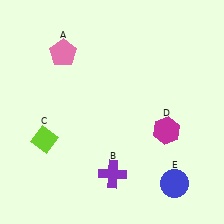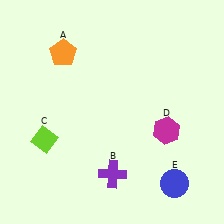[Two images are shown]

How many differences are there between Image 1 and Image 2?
There is 1 difference between the two images.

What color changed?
The pentagon (A) changed from pink in Image 1 to orange in Image 2.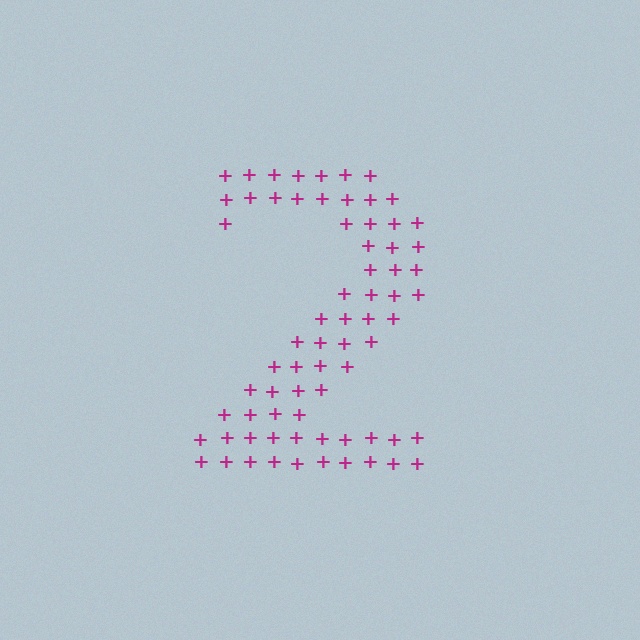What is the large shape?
The large shape is the digit 2.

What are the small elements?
The small elements are plus signs.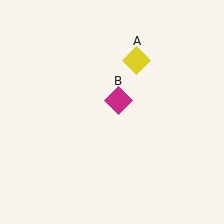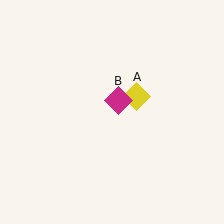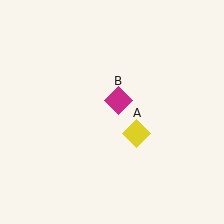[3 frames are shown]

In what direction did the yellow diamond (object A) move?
The yellow diamond (object A) moved down.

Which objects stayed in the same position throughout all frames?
Magenta diamond (object B) remained stationary.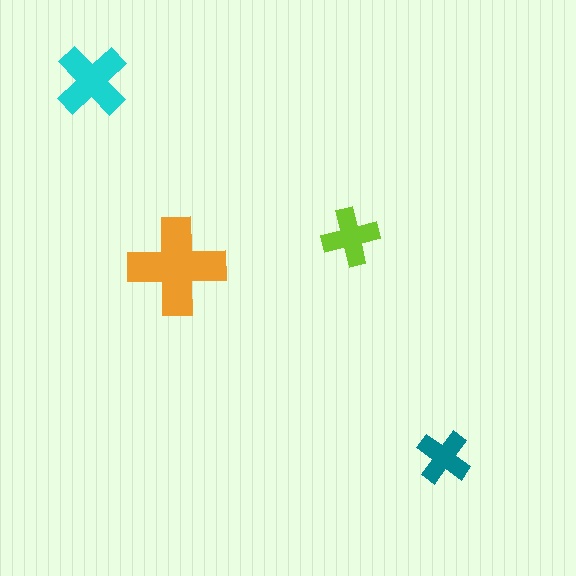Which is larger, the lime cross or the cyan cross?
The cyan one.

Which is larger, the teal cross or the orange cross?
The orange one.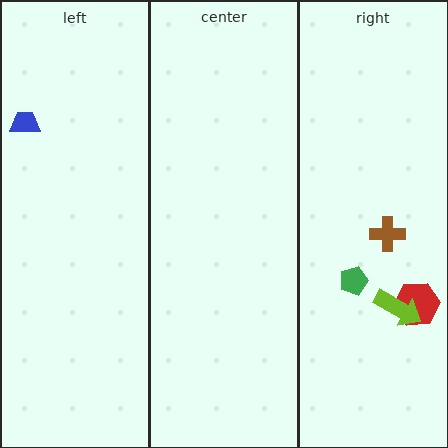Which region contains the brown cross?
The right region.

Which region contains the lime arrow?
The right region.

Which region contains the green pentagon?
The right region.